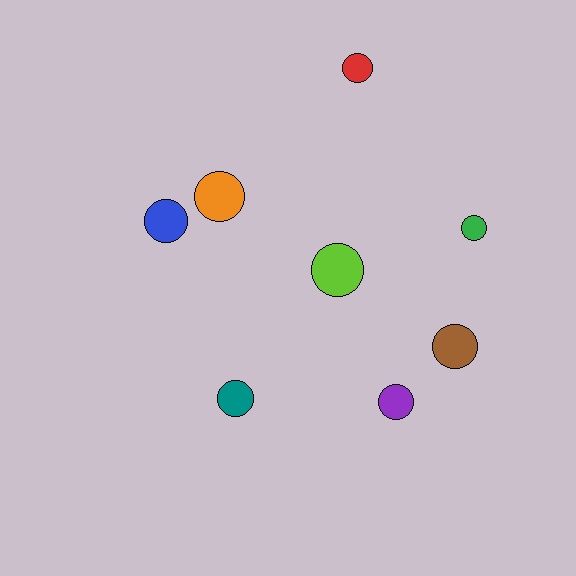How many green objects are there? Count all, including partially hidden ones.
There is 1 green object.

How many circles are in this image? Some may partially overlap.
There are 8 circles.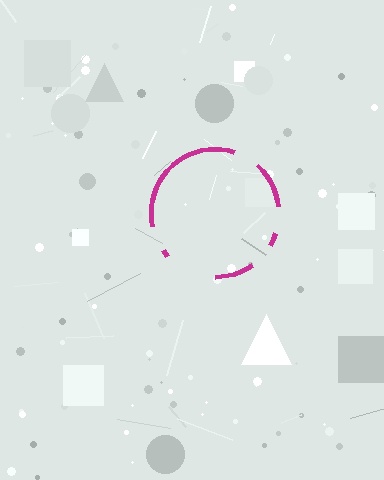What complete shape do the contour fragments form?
The contour fragments form a circle.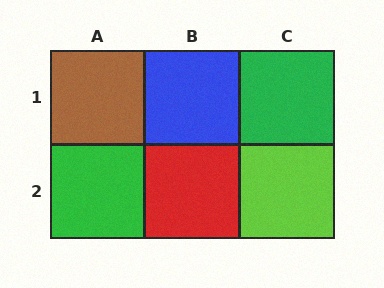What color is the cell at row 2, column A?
Green.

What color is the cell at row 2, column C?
Lime.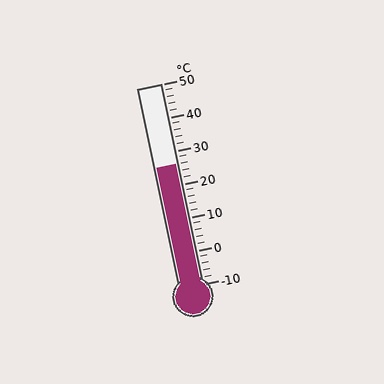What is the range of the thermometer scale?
The thermometer scale ranges from -10°C to 50°C.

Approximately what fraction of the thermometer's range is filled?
The thermometer is filled to approximately 60% of its range.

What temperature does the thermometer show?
The thermometer shows approximately 26°C.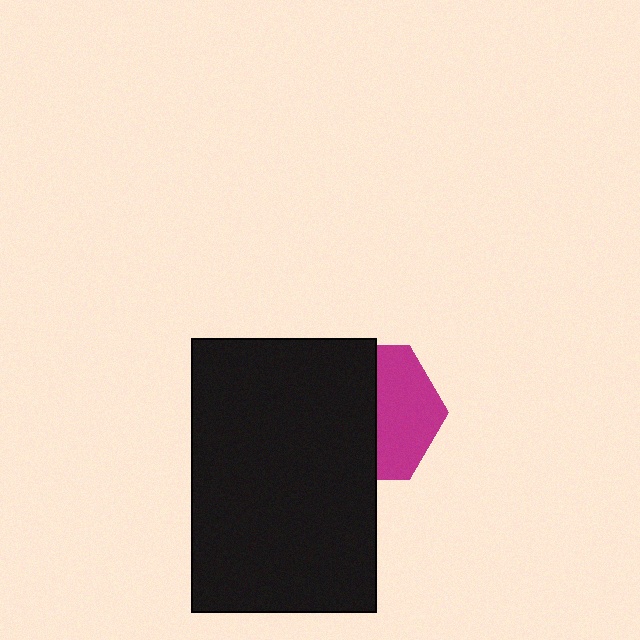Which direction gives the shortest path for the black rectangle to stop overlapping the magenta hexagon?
Moving left gives the shortest separation.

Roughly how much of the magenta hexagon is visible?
A small part of it is visible (roughly 44%).